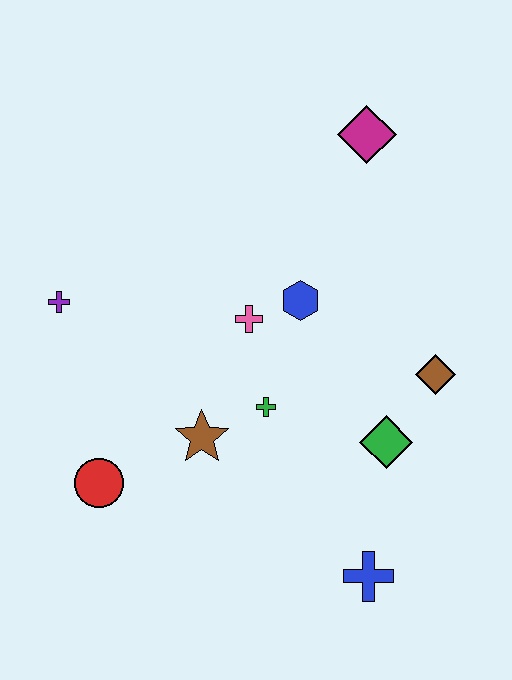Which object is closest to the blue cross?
The green diamond is closest to the blue cross.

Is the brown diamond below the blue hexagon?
Yes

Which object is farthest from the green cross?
The magenta diamond is farthest from the green cross.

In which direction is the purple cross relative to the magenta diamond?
The purple cross is to the left of the magenta diamond.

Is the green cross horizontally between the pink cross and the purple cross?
No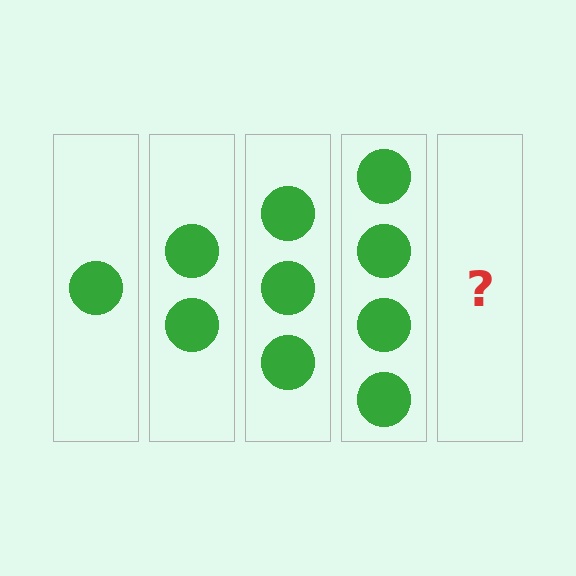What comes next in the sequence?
The next element should be 5 circles.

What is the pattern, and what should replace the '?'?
The pattern is that each step adds one more circle. The '?' should be 5 circles.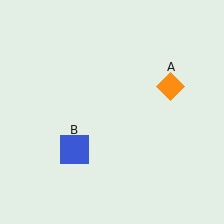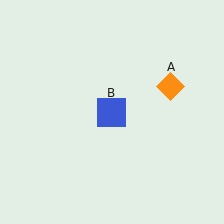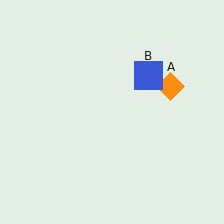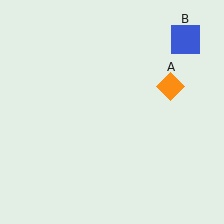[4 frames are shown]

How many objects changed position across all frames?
1 object changed position: blue square (object B).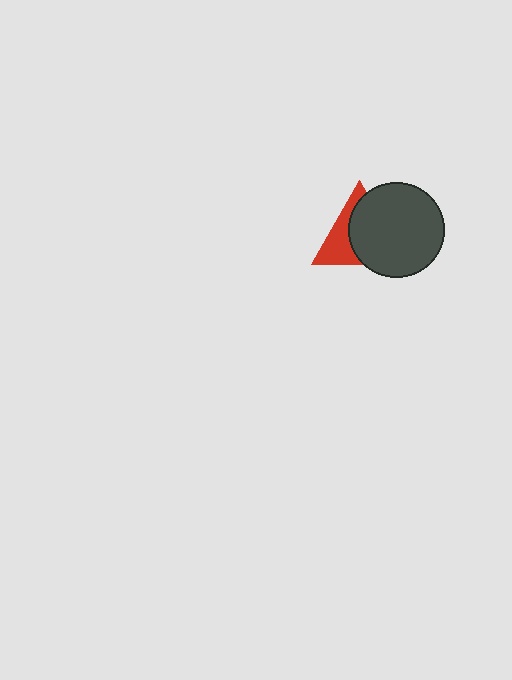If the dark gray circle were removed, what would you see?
You would see the complete red triangle.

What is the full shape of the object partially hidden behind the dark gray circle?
The partially hidden object is a red triangle.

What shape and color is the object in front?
The object in front is a dark gray circle.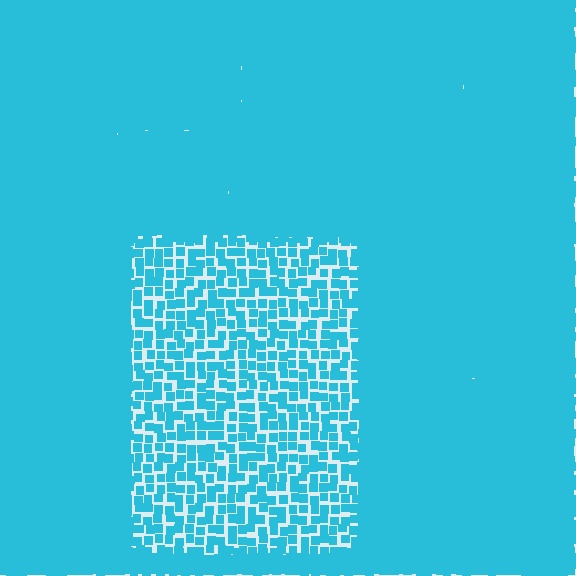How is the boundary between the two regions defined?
The boundary is defined by a change in element density (approximately 2.5x ratio). All elements are the same color, size, and shape.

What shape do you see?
I see a rectangle.